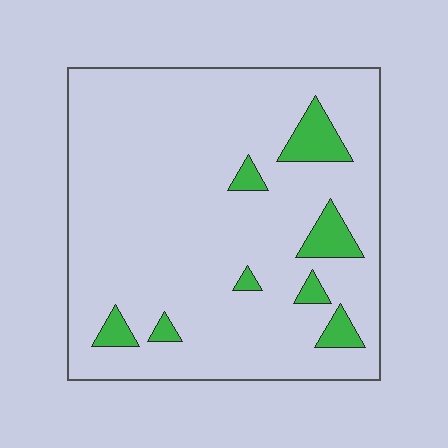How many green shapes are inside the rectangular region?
8.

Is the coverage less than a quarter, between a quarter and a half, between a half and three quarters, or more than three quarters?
Less than a quarter.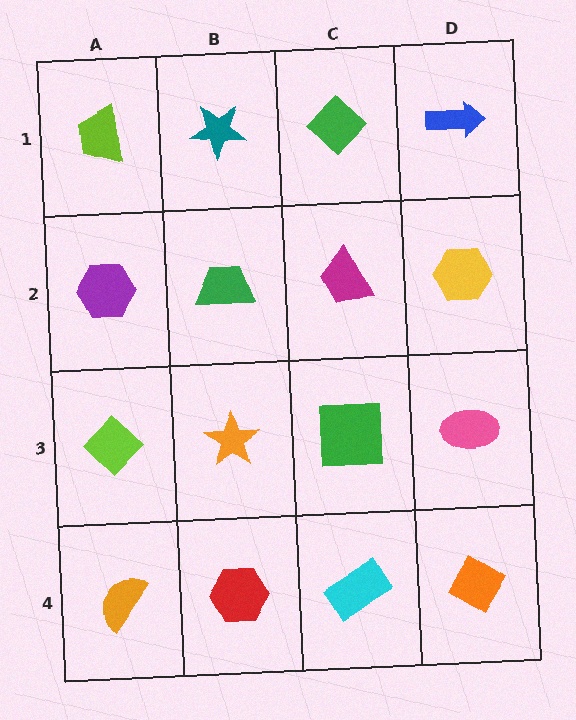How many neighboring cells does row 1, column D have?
2.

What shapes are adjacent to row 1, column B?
A green trapezoid (row 2, column B), a lime trapezoid (row 1, column A), a green diamond (row 1, column C).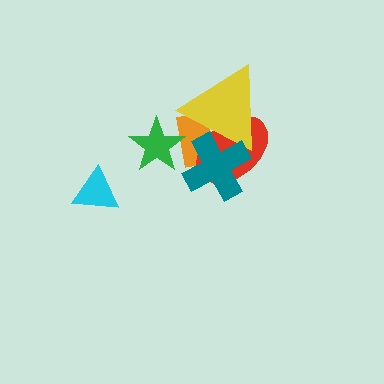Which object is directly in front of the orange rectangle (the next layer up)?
The red ellipse is directly in front of the orange rectangle.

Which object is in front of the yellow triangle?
The teal cross is in front of the yellow triangle.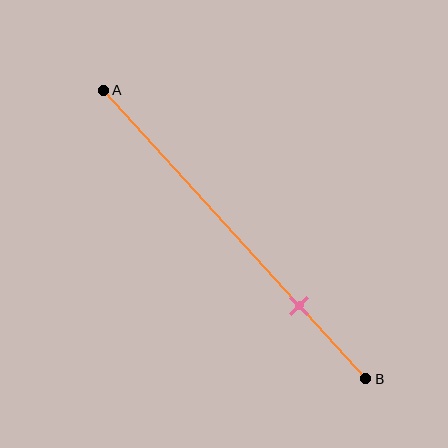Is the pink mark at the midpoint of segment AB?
No, the mark is at about 75% from A, not at the 50% midpoint.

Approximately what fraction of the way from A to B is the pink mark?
The pink mark is approximately 75% of the way from A to B.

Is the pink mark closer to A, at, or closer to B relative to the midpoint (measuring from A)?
The pink mark is closer to point B than the midpoint of segment AB.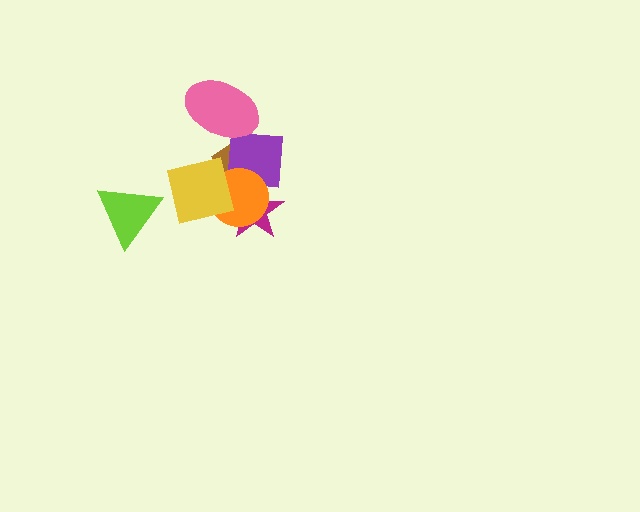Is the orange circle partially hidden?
Yes, it is partially covered by another shape.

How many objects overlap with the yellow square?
4 objects overlap with the yellow square.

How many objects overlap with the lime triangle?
0 objects overlap with the lime triangle.